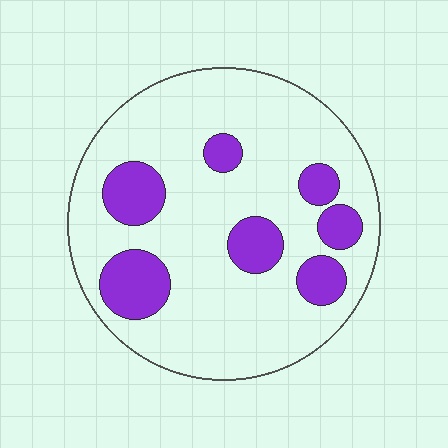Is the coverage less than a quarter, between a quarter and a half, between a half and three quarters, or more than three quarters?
Less than a quarter.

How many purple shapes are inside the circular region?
7.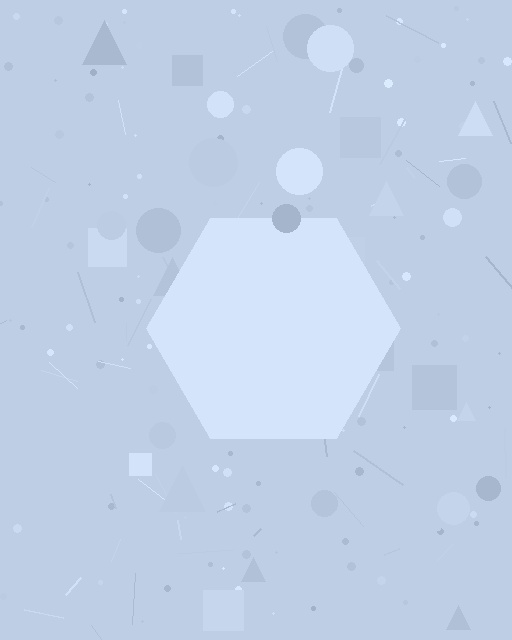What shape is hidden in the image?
A hexagon is hidden in the image.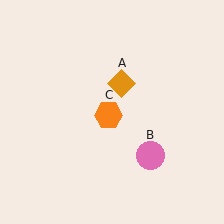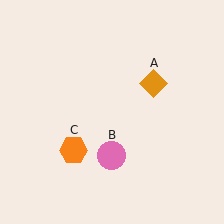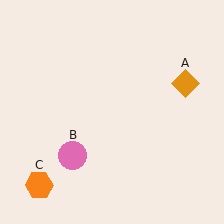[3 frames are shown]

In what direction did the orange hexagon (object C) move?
The orange hexagon (object C) moved down and to the left.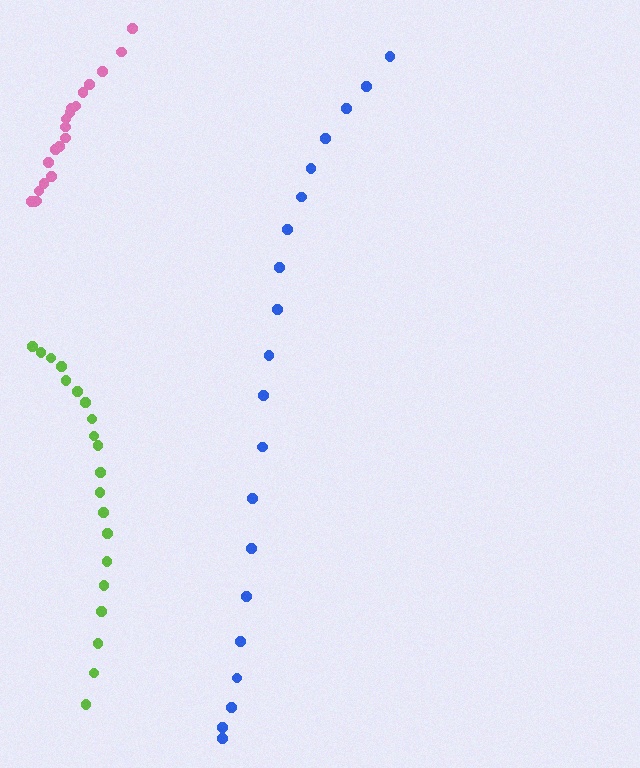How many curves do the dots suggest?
There are 3 distinct paths.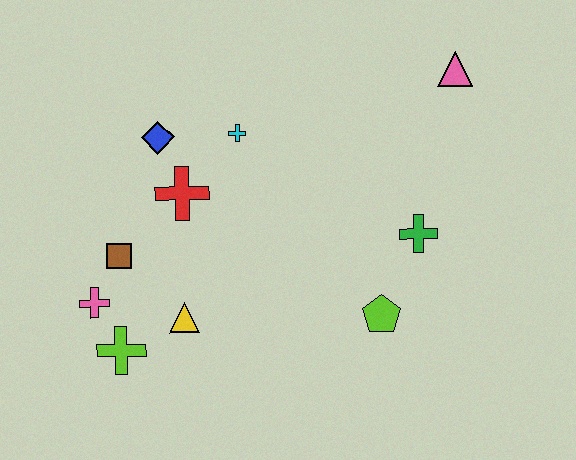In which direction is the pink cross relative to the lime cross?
The pink cross is above the lime cross.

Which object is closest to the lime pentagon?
The green cross is closest to the lime pentagon.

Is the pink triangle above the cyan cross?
Yes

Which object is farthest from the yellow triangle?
The pink triangle is farthest from the yellow triangle.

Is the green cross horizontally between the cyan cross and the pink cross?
No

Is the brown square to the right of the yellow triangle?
No